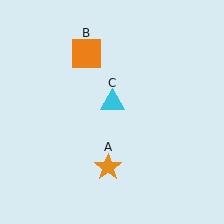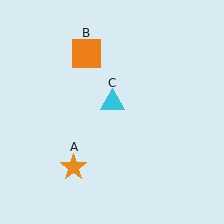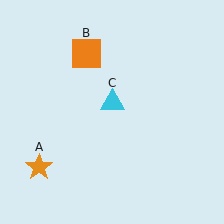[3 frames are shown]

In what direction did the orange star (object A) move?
The orange star (object A) moved left.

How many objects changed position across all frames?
1 object changed position: orange star (object A).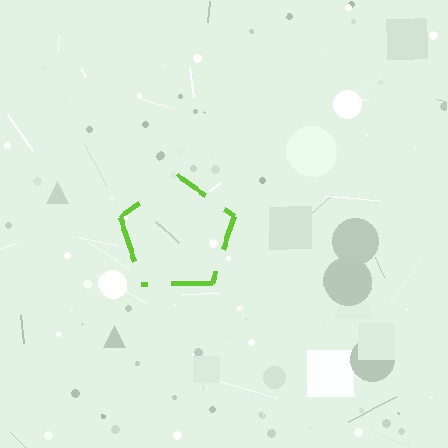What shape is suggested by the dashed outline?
The dashed outline suggests a pentagon.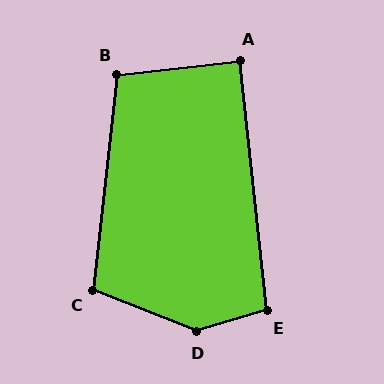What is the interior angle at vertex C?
Approximately 105 degrees (obtuse).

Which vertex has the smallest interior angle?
A, at approximately 90 degrees.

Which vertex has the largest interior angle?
D, at approximately 141 degrees.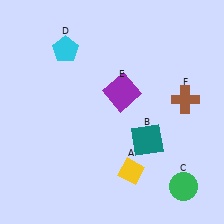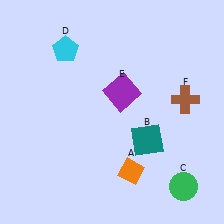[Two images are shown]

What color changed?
The diamond (A) changed from yellow in Image 1 to orange in Image 2.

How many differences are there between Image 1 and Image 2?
There is 1 difference between the two images.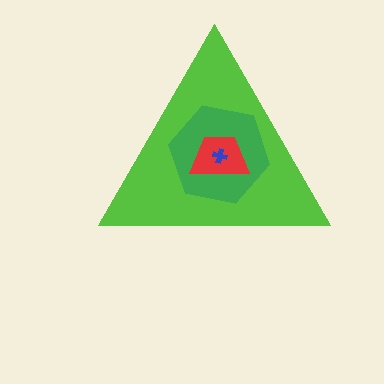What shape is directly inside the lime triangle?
The green hexagon.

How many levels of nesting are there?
4.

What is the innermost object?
The blue cross.